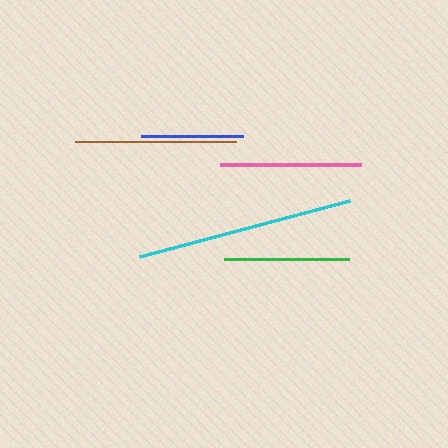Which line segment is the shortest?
The blue line is the shortest at approximately 102 pixels.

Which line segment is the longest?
The cyan line is the longest at approximately 217 pixels.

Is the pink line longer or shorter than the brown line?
The brown line is longer than the pink line.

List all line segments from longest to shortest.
From longest to shortest: cyan, brown, pink, green, blue.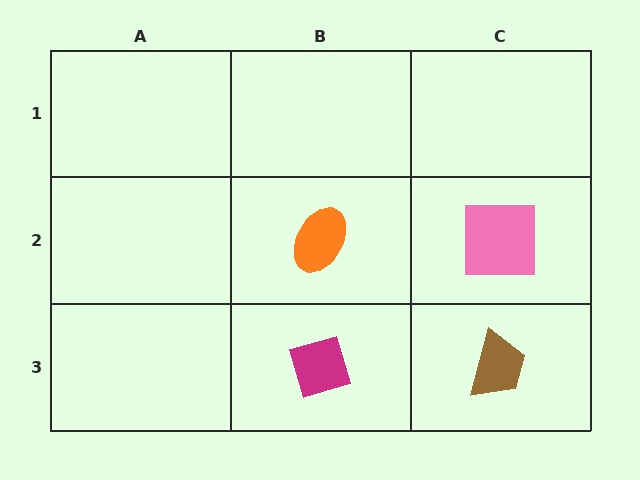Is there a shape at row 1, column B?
No, that cell is empty.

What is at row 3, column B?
A magenta diamond.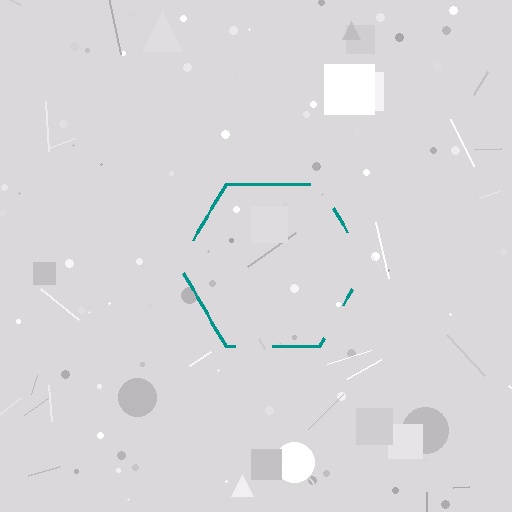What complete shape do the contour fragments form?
The contour fragments form a hexagon.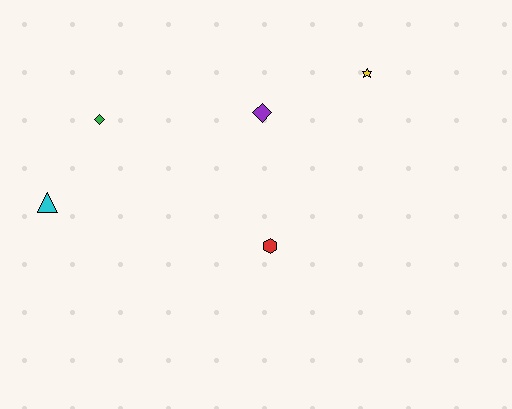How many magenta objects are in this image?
There are no magenta objects.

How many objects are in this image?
There are 5 objects.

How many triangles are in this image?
There is 1 triangle.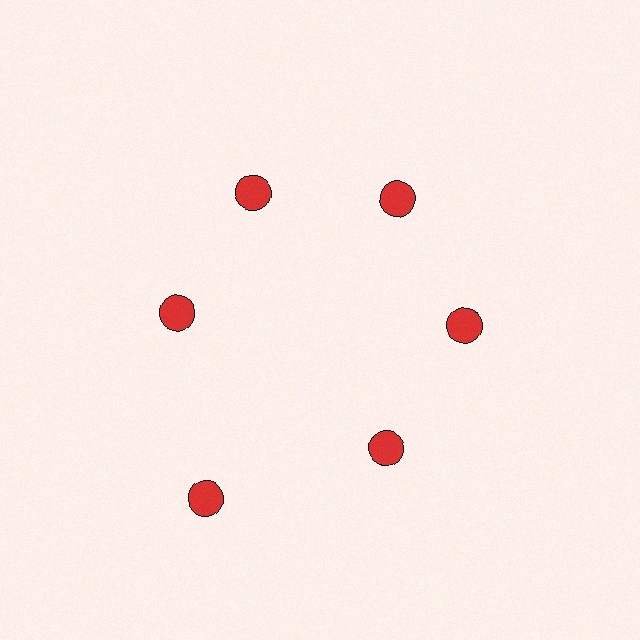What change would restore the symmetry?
The symmetry would be restored by moving it inward, back onto the ring so that all 6 circles sit at equal angles and equal distance from the center.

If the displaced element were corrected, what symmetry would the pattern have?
It would have 6-fold rotational symmetry — the pattern would map onto itself every 60 degrees.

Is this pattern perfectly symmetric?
No. The 6 red circles are arranged in a ring, but one element near the 7 o'clock position is pushed outward from the center, breaking the 6-fold rotational symmetry.